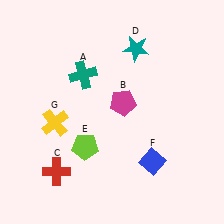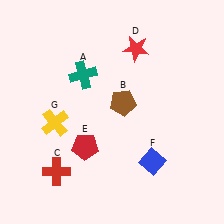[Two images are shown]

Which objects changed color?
B changed from magenta to brown. D changed from teal to red. E changed from lime to red.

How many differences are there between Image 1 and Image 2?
There are 3 differences between the two images.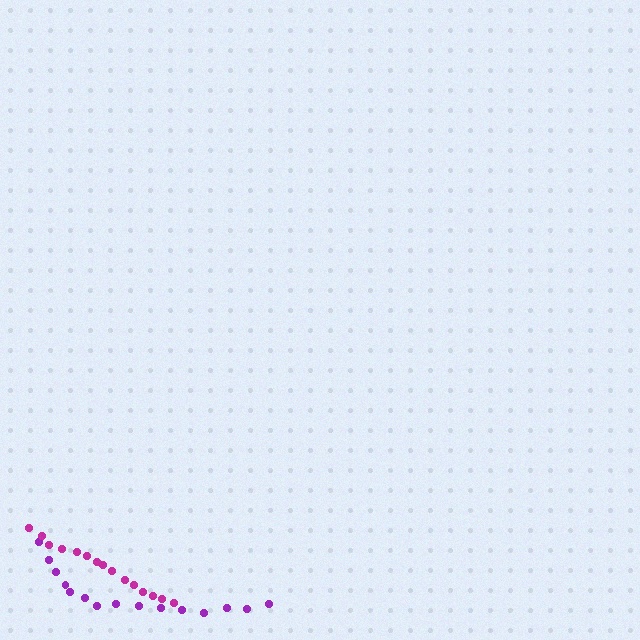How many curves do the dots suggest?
There are 2 distinct paths.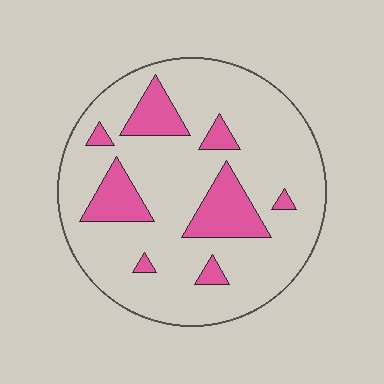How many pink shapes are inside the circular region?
8.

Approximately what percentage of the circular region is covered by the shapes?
Approximately 20%.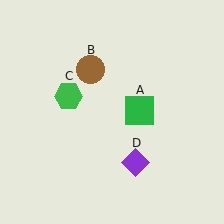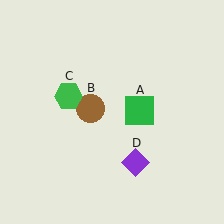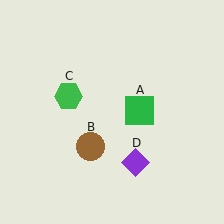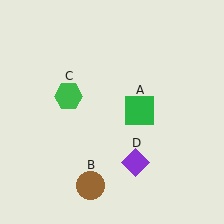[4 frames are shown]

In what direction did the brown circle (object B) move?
The brown circle (object B) moved down.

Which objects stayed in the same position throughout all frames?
Green square (object A) and green hexagon (object C) and purple diamond (object D) remained stationary.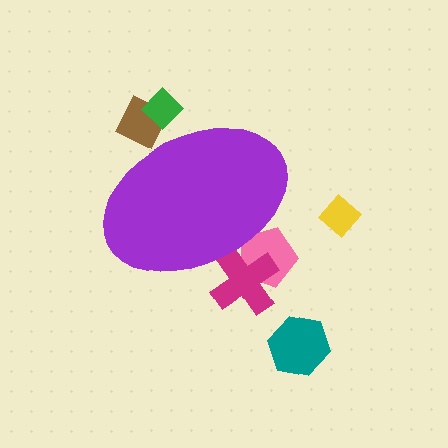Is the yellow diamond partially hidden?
No, the yellow diamond is fully visible.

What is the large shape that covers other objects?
A purple ellipse.